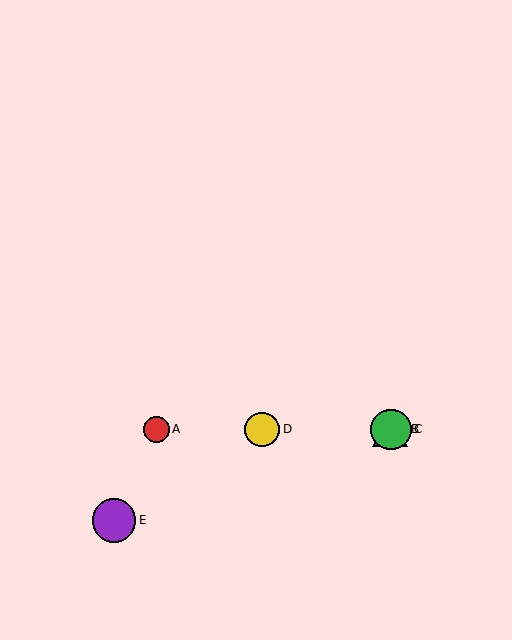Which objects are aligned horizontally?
Objects A, B, C, D are aligned horizontally.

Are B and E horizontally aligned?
No, B is at y≈429 and E is at y≈520.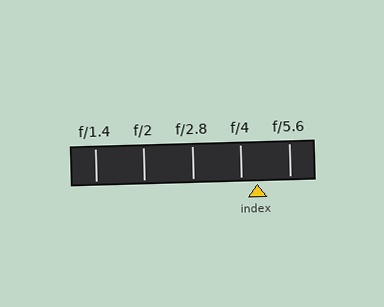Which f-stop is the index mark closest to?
The index mark is closest to f/4.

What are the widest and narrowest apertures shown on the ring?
The widest aperture shown is f/1.4 and the narrowest is f/5.6.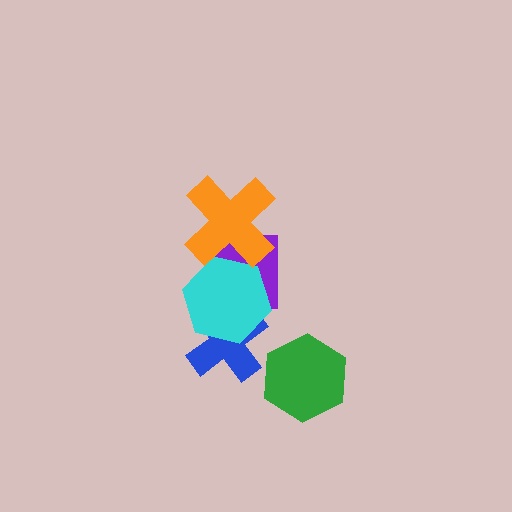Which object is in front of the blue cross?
The cyan hexagon is in front of the blue cross.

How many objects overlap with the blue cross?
1 object overlaps with the blue cross.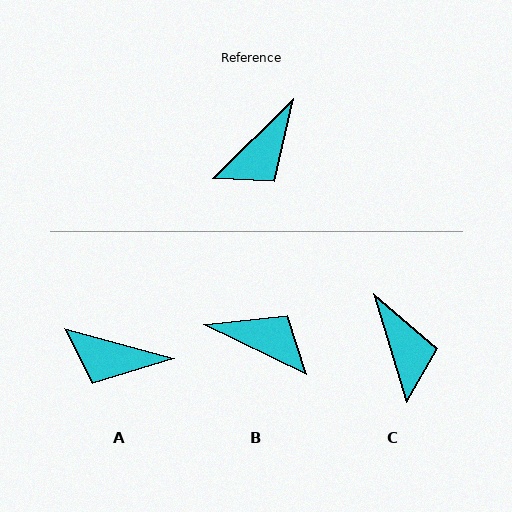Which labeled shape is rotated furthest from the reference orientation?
B, about 109 degrees away.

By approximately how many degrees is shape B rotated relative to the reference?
Approximately 109 degrees counter-clockwise.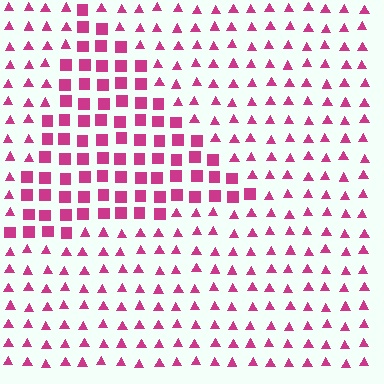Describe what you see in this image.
The image is filled with small magenta elements arranged in a uniform grid. A triangle-shaped region contains squares, while the surrounding area contains triangles. The boundary is defined purely by the change in element shape.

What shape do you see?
I see a triangle.